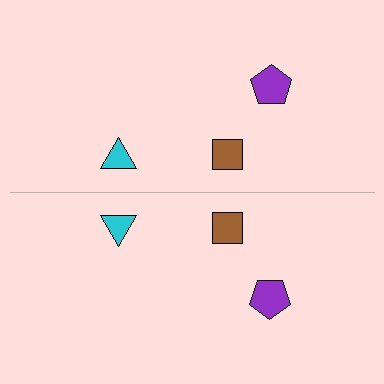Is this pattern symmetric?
Yes, this pattern has bilateral (reflection) symmetry.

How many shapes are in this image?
There are 6 shapes in this image.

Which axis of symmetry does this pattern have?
The pattern has a horizontal axis of symmetry running through the center of the image.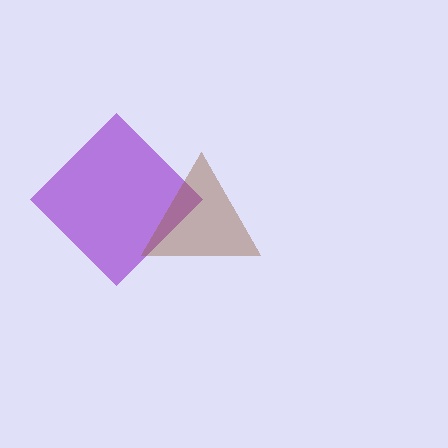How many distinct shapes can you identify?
There are 2 distinct shapes: a purple diamond, a brown triangle.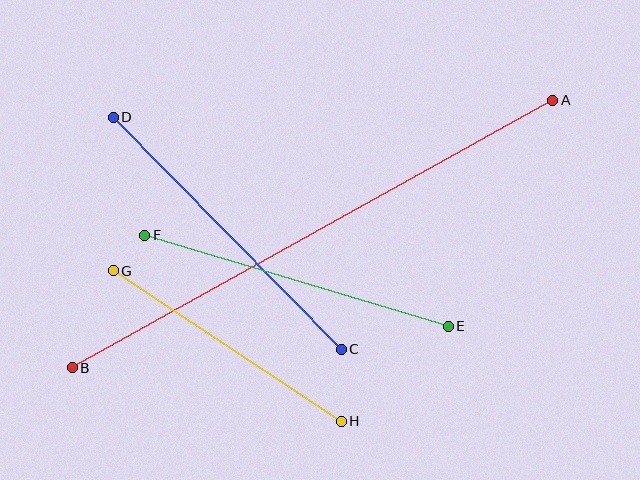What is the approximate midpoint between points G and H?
The midpoint is at approximately (227, 346) pixels.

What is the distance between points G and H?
The distance is approximately 273 pixels.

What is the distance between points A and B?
The distance is approximately 550 pixels.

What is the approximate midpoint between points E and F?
The midpoint is at approximately (297, 281) pixels.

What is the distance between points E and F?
The distance is approximately 317 pixels.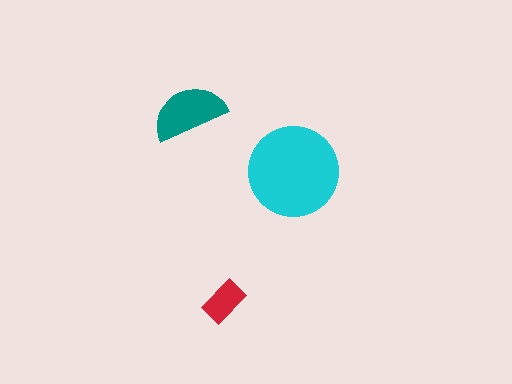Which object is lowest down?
The red rectangle is bottommost.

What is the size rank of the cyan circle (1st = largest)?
1st.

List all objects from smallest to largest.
The red rectangle, the teal semicircle, the cyan circle.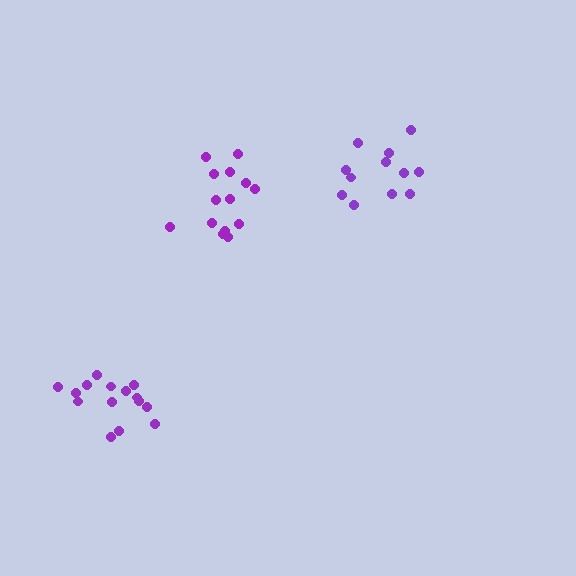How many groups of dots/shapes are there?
There are 3 groups.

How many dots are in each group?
Group 1: 14 dots, Group 2: 15 dots, Group 3: 12 dots (41 total).